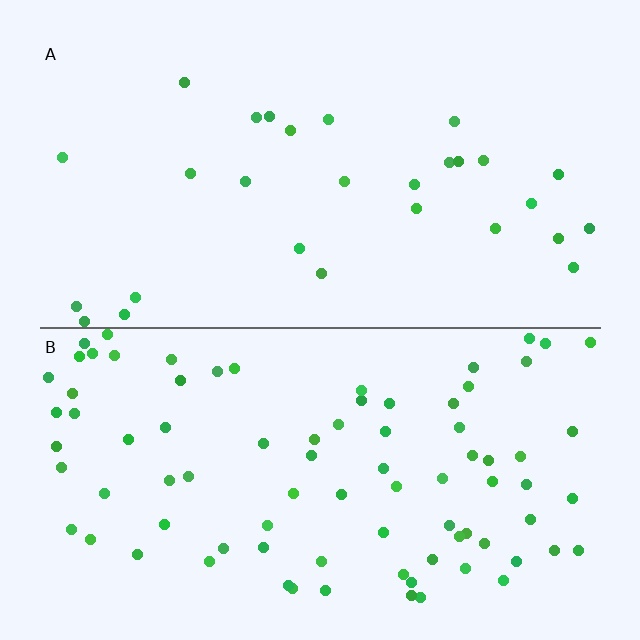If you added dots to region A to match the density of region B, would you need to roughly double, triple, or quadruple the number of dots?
Approximately triple.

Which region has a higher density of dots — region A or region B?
B (the bottom).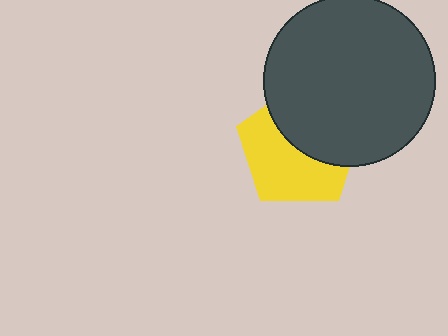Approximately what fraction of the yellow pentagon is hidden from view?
Roughly 46% of the yellow pentagon is hidden behind the dark gray circle.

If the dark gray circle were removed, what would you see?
You would see the complete yellow pentagon.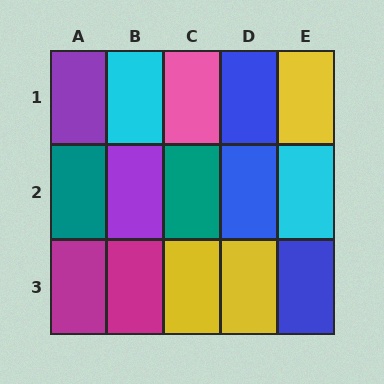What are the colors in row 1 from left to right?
Purple, cyan, pink, blue, yellow.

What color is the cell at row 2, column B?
Purple.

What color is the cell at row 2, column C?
Teal.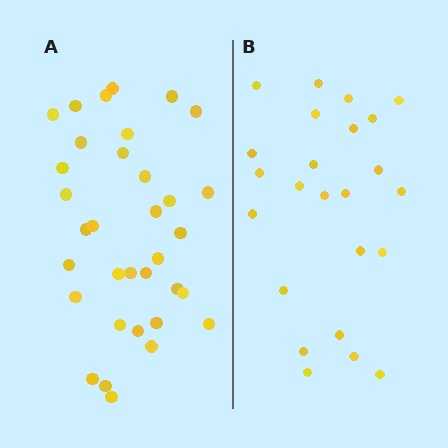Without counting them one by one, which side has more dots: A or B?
Region A (the left region) has more dots.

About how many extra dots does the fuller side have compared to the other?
Region A has roughly 10 or so more dots than region B.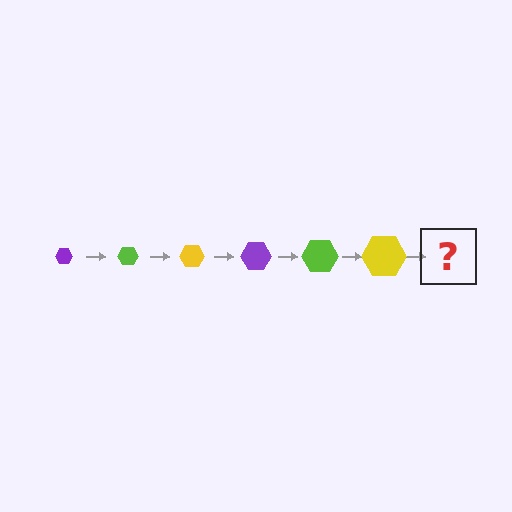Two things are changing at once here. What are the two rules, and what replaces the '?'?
The two rules are that the hexagon grows larger each step and the color cycles through purple, lime, and yellow. The '?' should be a purple hexagon, larger than the previous one.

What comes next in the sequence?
The next element should be a purple hexagon, larger than the previous one.